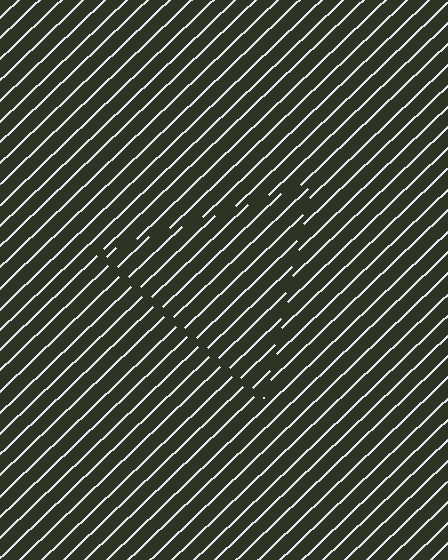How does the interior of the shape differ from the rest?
The interior of the shape contains the same grating, shifted by half a period — the contour is defined by the phase discontinuity where line-ends from the inner and outer gratings abut.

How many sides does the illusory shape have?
3 sides — the line-ends trace a triangle.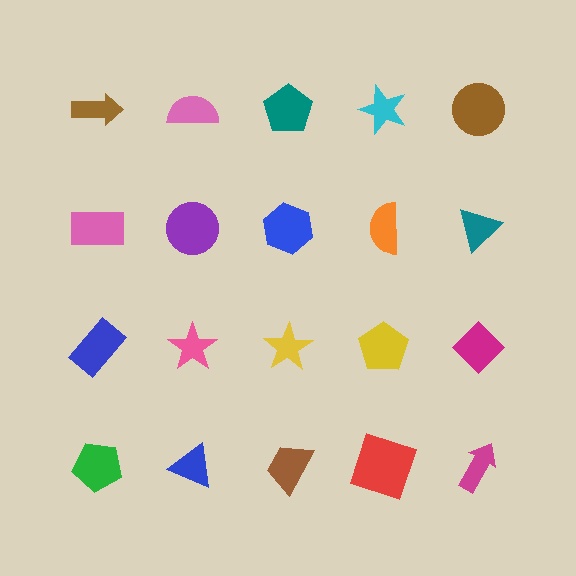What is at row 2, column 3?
A blue hexagon.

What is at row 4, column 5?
A magenta arrow.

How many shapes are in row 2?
5 shapes.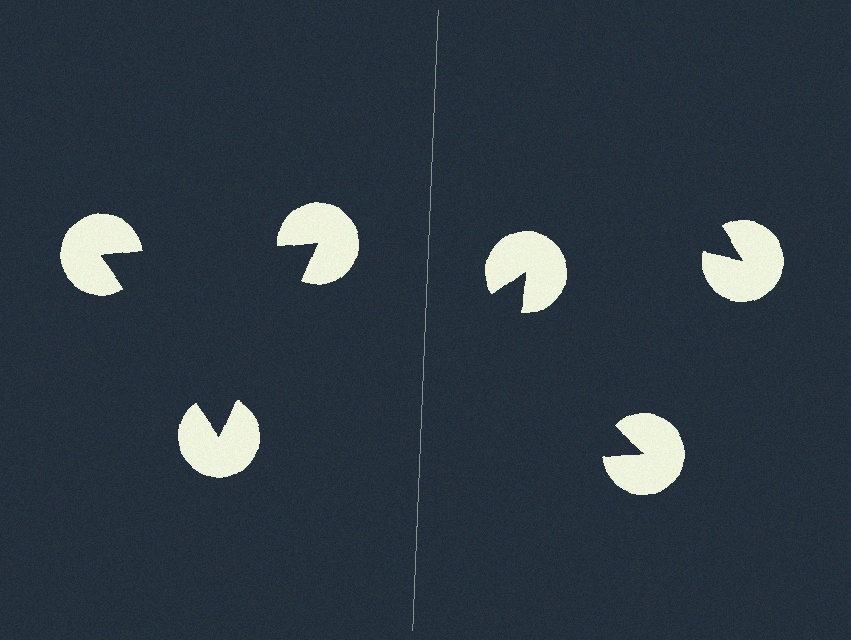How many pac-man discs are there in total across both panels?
6 — 3 on each side.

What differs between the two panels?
The pac-man discs are positioned identically on both sides; only the wedge orientations differ. On the left they align to a triangle; on the right they are misaligned.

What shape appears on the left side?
An illusory triangle.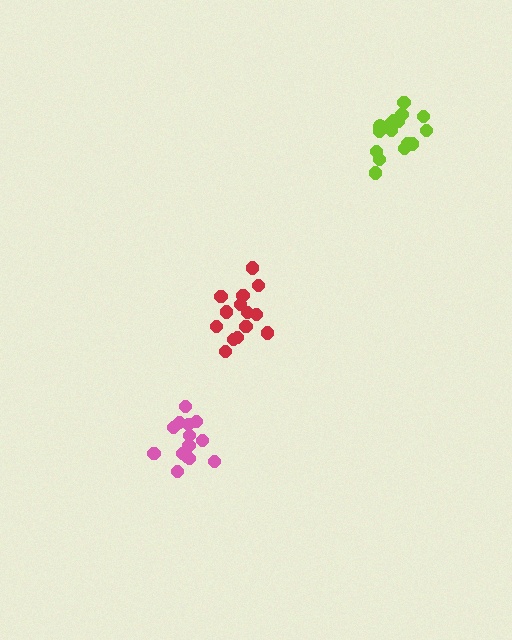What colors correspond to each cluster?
The clusters are colored: pink, lime, red.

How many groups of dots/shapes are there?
There are 3 groups.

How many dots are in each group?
Group 1: 14 dots, Group 2: 16 dots, Group 3: 14 dots (44 total).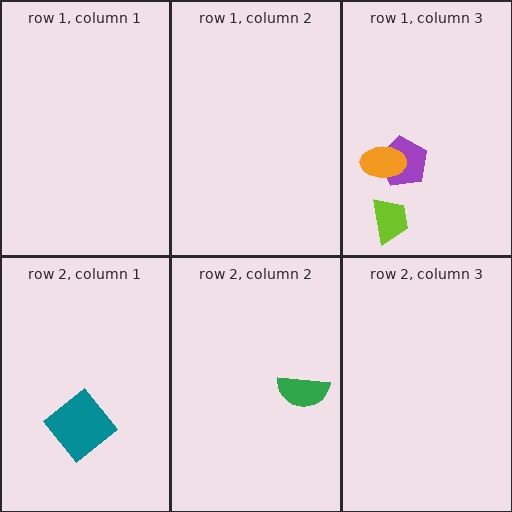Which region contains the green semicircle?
The row 2, column 2 region.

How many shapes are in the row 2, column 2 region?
1.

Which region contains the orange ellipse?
The row 1, column 3 region.